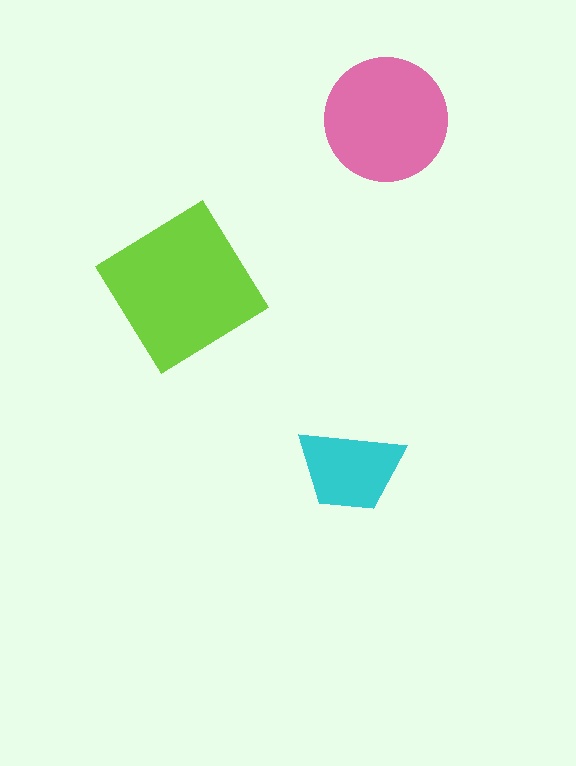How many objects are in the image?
There are 3 objects in the image.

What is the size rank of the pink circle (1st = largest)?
2nd.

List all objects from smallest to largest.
The cyan trapezoid, the pink circle, the lime diamond.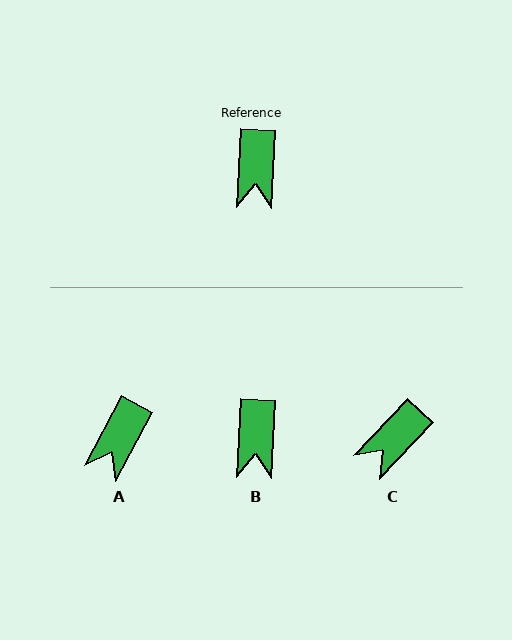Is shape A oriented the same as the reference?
No, it is off by about 26 degrees.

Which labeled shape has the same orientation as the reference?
B.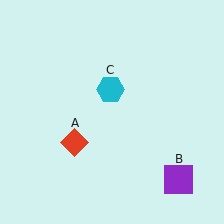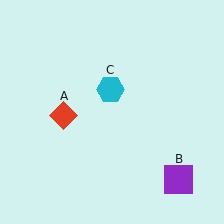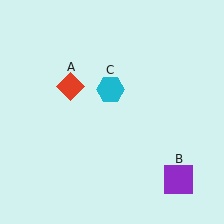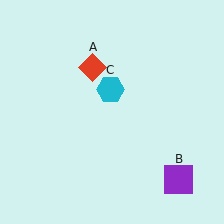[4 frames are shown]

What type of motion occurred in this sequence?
The red diamond (object A) rotated clockwise around the center of the scene.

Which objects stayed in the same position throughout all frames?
Purple square (object B) and cyan hexagon (object C) remained stationary.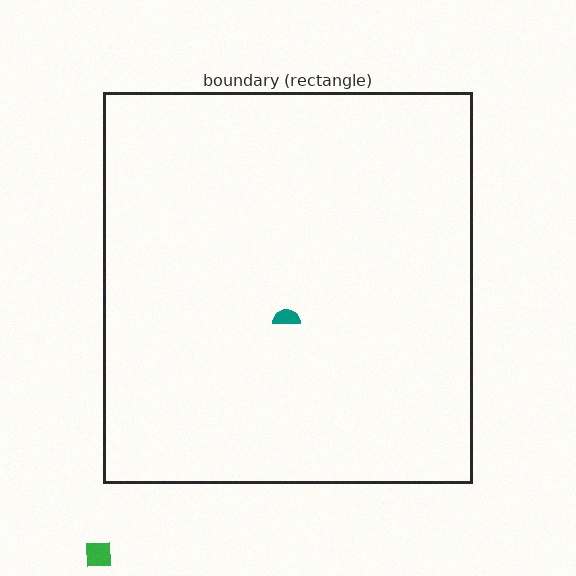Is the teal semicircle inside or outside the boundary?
Inside.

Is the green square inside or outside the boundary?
Outside.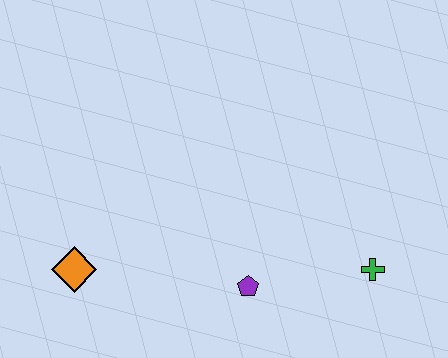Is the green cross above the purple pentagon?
Yes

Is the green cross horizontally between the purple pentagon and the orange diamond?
No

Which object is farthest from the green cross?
The orange diamond is farthest from the green cross.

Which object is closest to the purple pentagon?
The green cross is closest to the purple pentagon.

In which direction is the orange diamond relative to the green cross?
The orange diamond is to the left of the green cross.